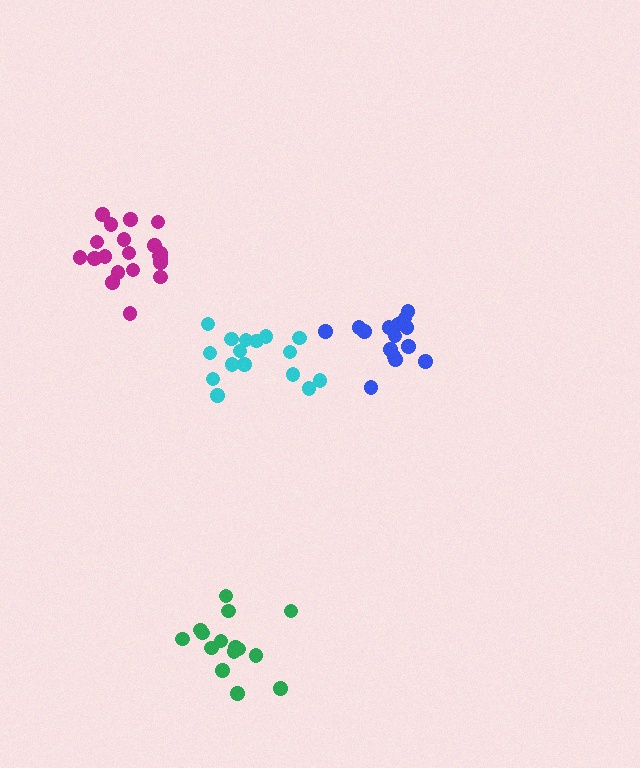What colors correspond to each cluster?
The clusters are colored: blue, cyan, magenta, green.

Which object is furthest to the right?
The blue cluster is rightmost.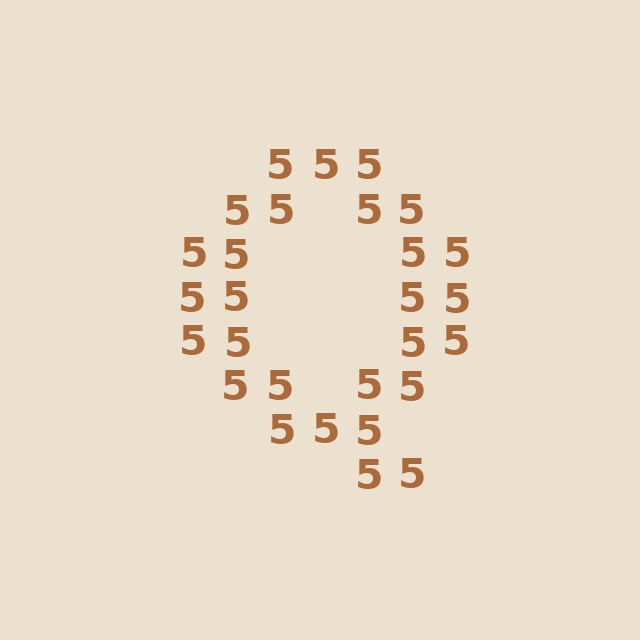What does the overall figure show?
The overall figure shows the letter Q.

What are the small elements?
The small elements are digit 5's.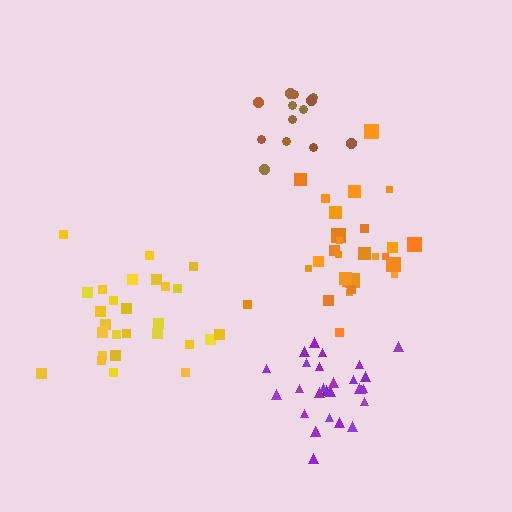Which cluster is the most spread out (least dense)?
Yellow.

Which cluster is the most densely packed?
Purple.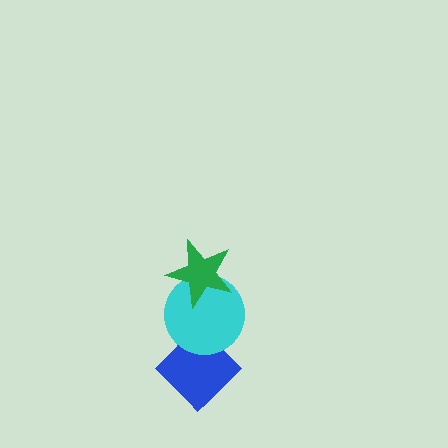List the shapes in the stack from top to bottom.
From top to bottom: the green star, the cyan circle, the blue diamond.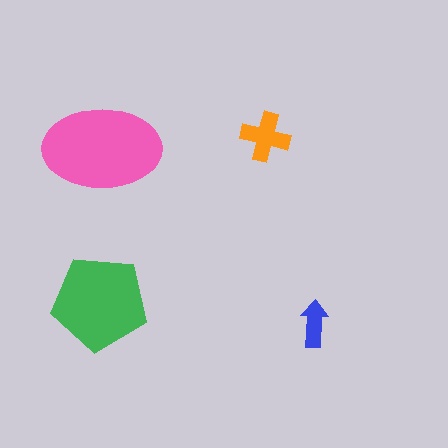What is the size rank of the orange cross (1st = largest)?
3rd.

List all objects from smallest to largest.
The blue arrow, the orange cross, the green pentagon, the pink ellipse.